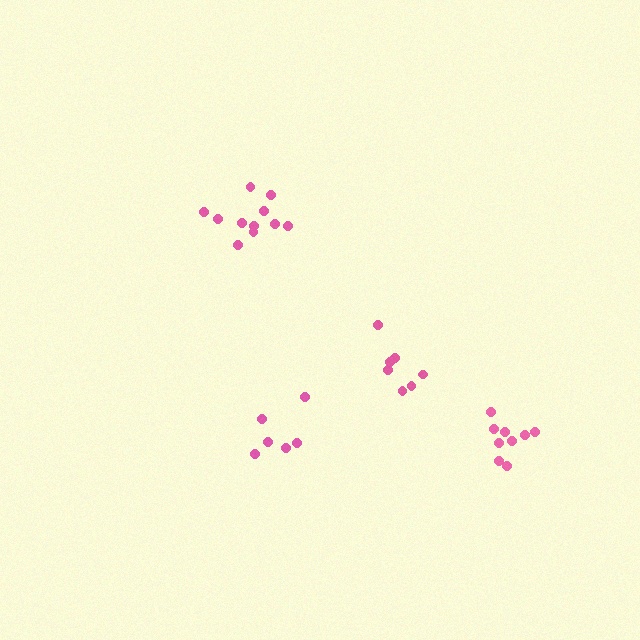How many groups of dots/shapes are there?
There are 4 groups.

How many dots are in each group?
Group 1: 7 dots, Group 2: 11 dots, Group 3: 9 dots, Group 4: 6 dots (33 total).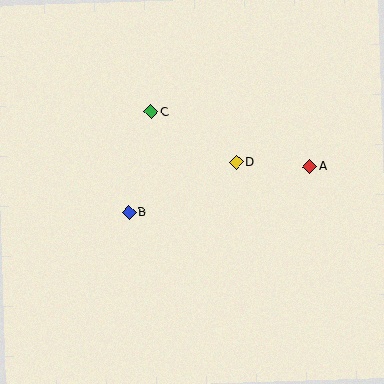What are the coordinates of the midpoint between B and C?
The midpoint between B and C is at (140, 162).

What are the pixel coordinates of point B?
Point B is at (129, 212).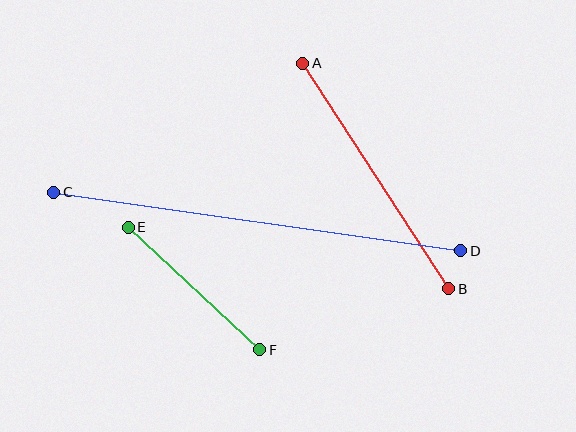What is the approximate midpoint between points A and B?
The midpoint is at approximately (376, 176) pixels.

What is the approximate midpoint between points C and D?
The midpoint is at approximately (257, 222) pixels.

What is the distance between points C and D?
The distance is approximately 412 pixels.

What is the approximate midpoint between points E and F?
The midpoint is at approximately (194, 289) pixels.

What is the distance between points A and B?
The distance is approximately 269 pixels.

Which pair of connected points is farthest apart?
Points C and D are farthest apart.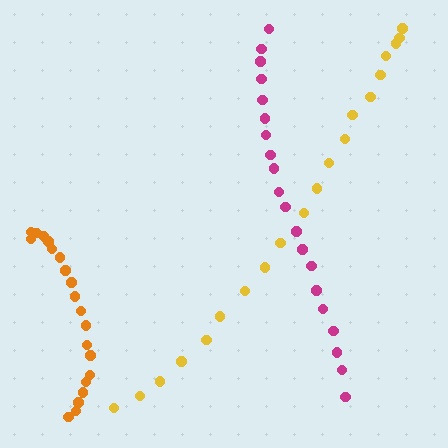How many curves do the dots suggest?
There are 3 distinct paths.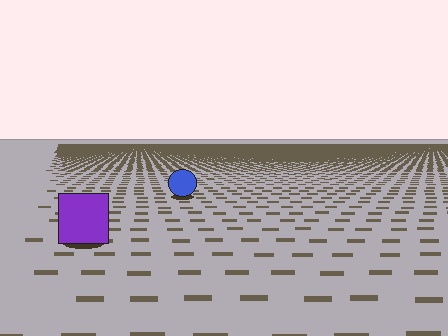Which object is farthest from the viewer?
The blue circle is farthest from the viewer. It appears smaller and the ground texture around it is denser.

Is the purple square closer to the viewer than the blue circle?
Yes. The purple square is closer — you can tell from the texture gradient: the ground texture is coarser near it.